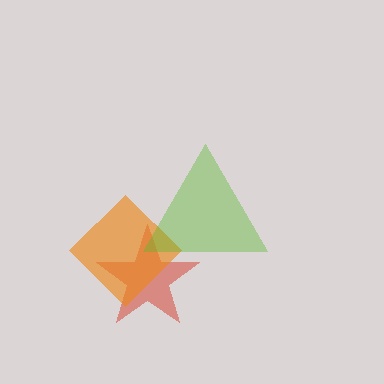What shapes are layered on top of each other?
The layered shapes are: a red star, an orange diamond, a lime triangle.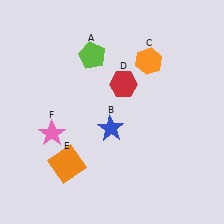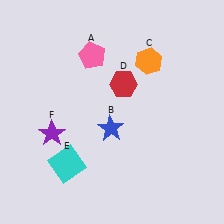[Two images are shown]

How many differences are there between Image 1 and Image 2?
There are 3 differences between the two images.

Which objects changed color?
A changed from lime to pink. E changed from orange to cyan. F changed from pink to purple.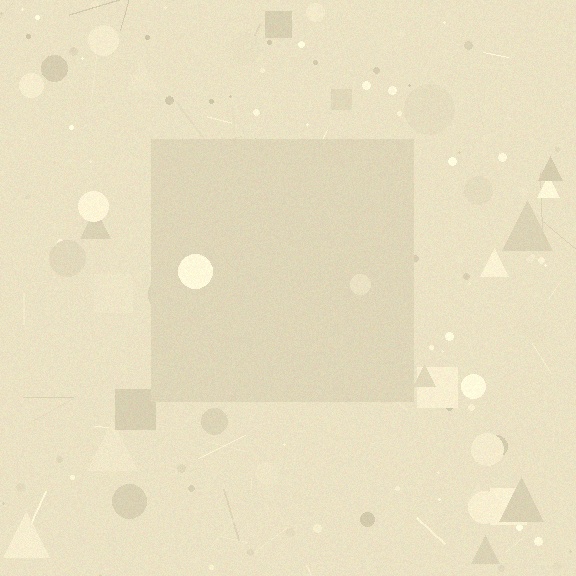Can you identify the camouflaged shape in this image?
The camouflaged shape is a square.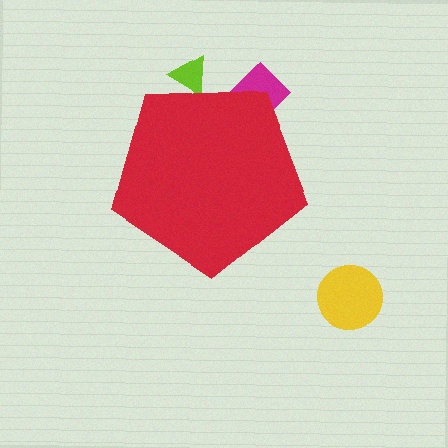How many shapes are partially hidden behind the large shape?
2 shapes are partially hidden.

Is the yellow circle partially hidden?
No, the yellow circle is fully visible.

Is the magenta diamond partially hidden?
Yes, the magenta diamond is partially hidden behind the red pentagon.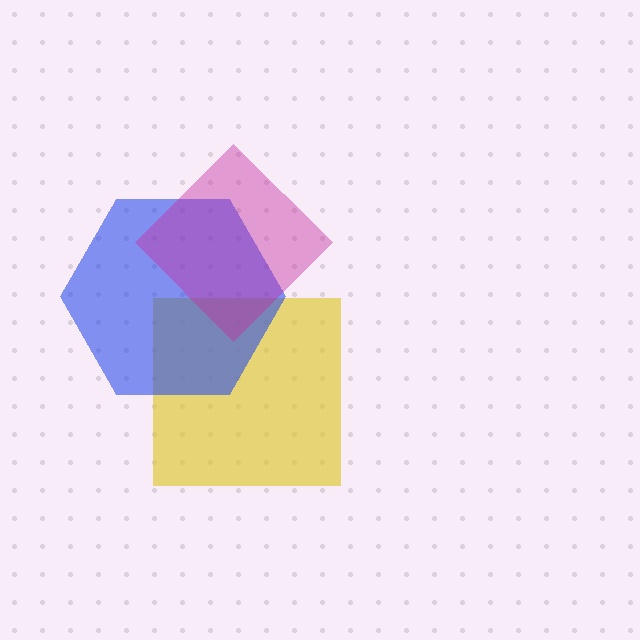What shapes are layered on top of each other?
The layered shapes are: a yellow square, a blue hexagon, a magenta diamond.